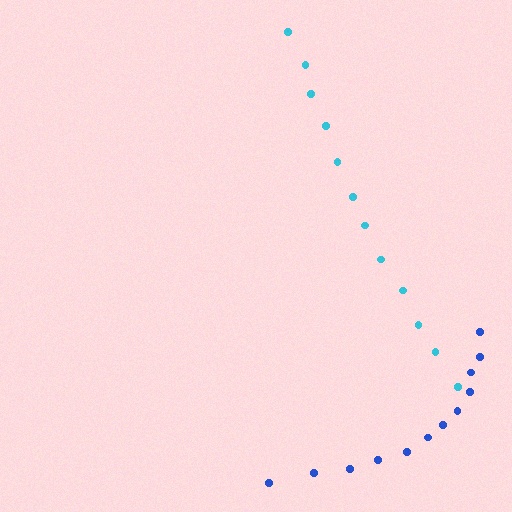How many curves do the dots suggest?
There are 2 distinct paths.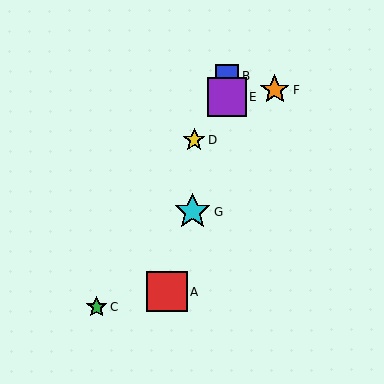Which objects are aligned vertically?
Objects B, E are aligned vertically.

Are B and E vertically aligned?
Yes, both are at x≈227.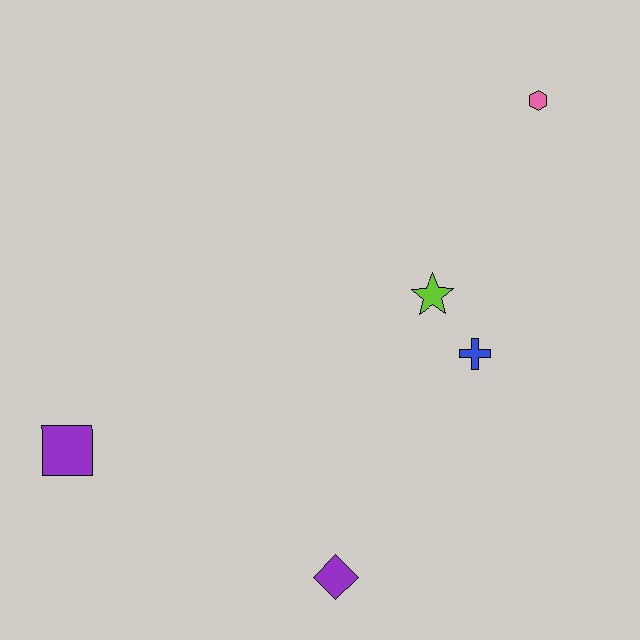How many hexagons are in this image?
There is 1 hexagon.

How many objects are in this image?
There are 5 objects.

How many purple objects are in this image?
There are 2 purple objects.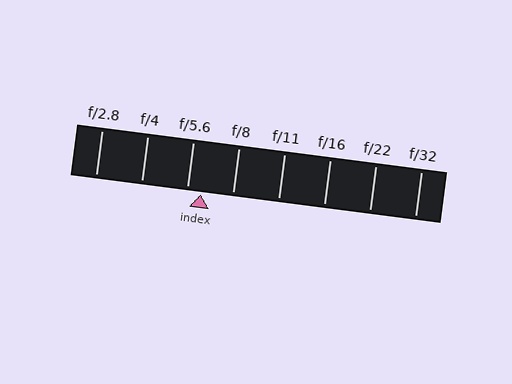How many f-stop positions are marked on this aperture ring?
There are 8 f-stop positions marked.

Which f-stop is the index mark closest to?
The index mark is closest to f/5.6.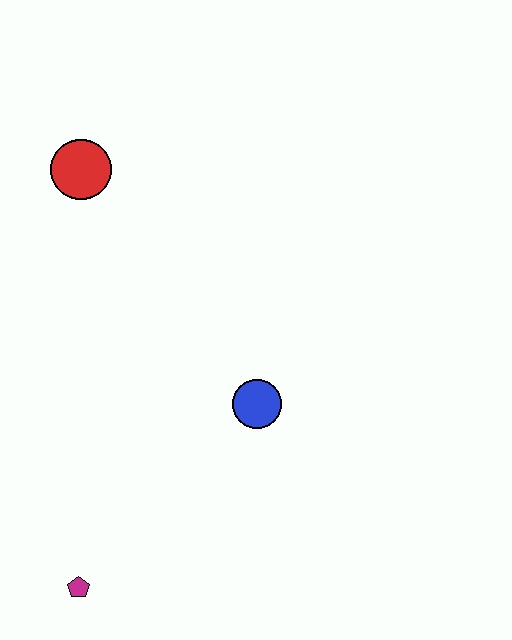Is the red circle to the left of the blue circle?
Yes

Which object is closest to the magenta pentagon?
The blue circle is closest to the magenta pentagon.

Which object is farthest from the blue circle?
The red circle is farthest from the blue circle.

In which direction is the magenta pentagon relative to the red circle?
The magenta pentagon is below the red circle.